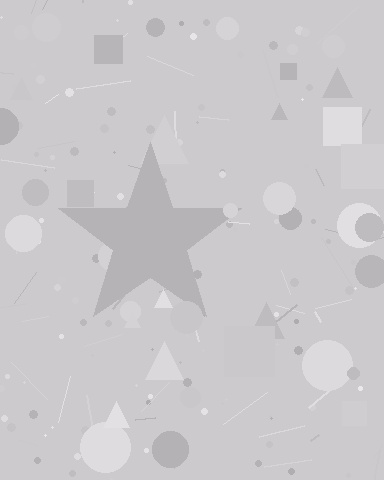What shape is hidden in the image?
A star is hidden in the image.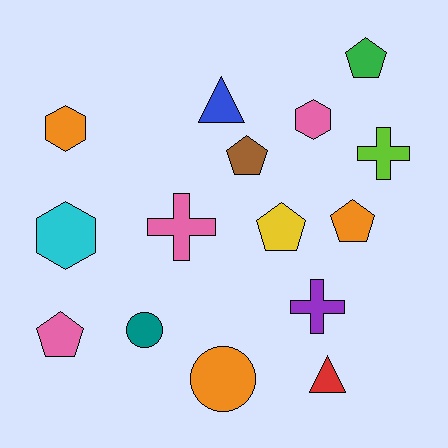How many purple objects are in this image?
There is 1 purple object.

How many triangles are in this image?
There are 2 triangles.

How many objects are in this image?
There are 15 objects.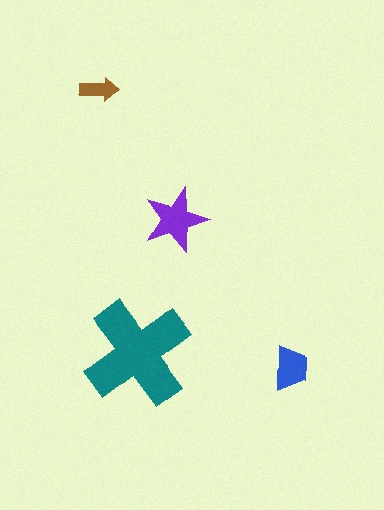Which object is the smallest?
The brown arrow.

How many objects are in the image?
There are 4 objects in the image.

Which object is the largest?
The teal cross.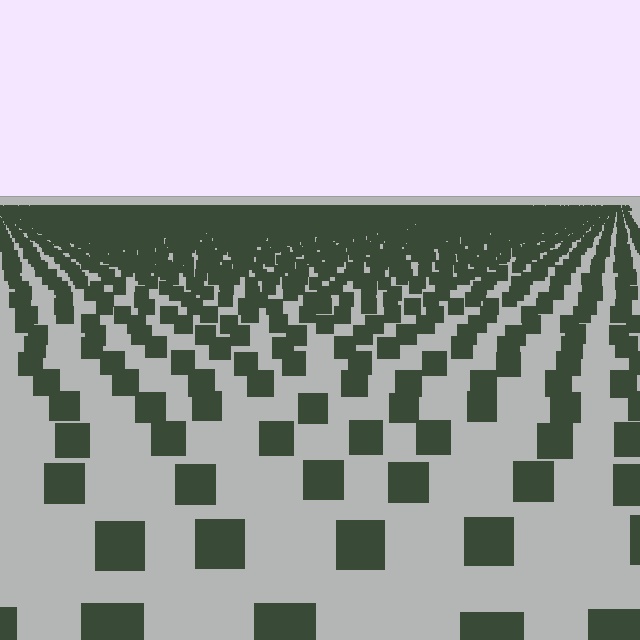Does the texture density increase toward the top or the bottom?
Density increases toward the top.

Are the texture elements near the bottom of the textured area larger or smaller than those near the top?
Larger. Near the bottom, elements are closer to the viewer and appear at a bigger on-screen size.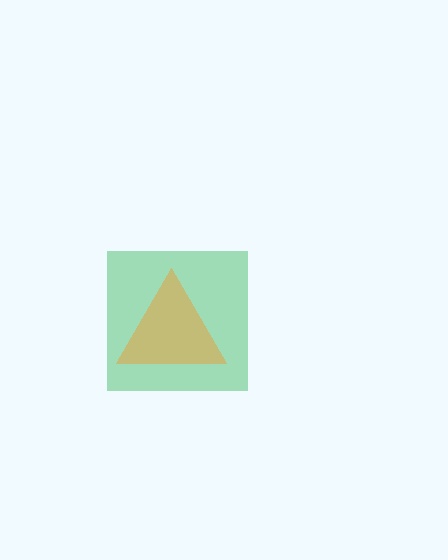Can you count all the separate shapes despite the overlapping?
Yes, there are 2 separate shapes.